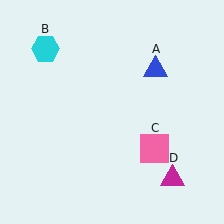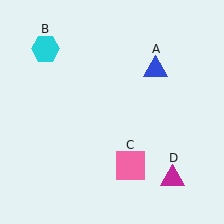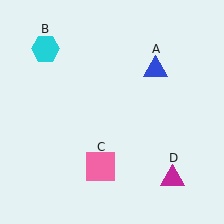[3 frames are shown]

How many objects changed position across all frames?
1 object changed position: pink square (object C).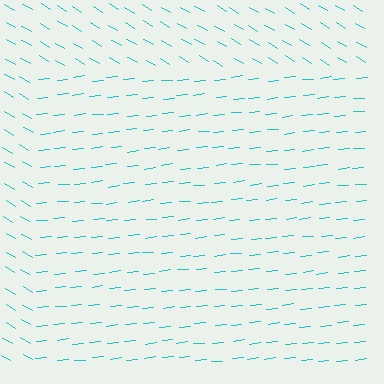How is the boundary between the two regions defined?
The boundary is defined purely by a change in line orientation (approximately 37 degrees difference). All lines are the same color and thickness.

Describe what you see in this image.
The image is filled with small cyan line segments. A rectangle region in the image has lines oriented differently from the surrounding lines, creating a visible texture boundary.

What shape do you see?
I see a rectangle.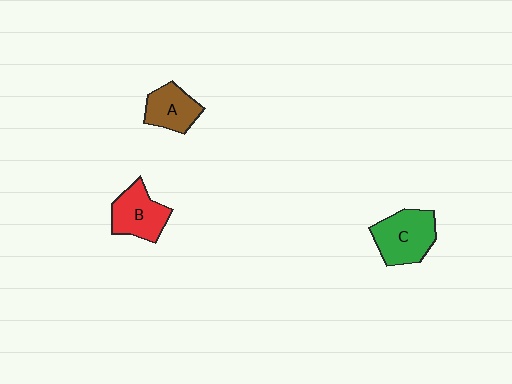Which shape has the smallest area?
Shape A (brown).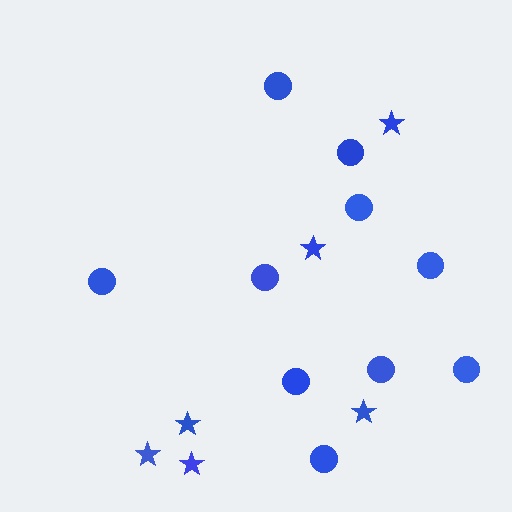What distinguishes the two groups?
There are 2 groups: one group of circles (10) and one group of stars (6).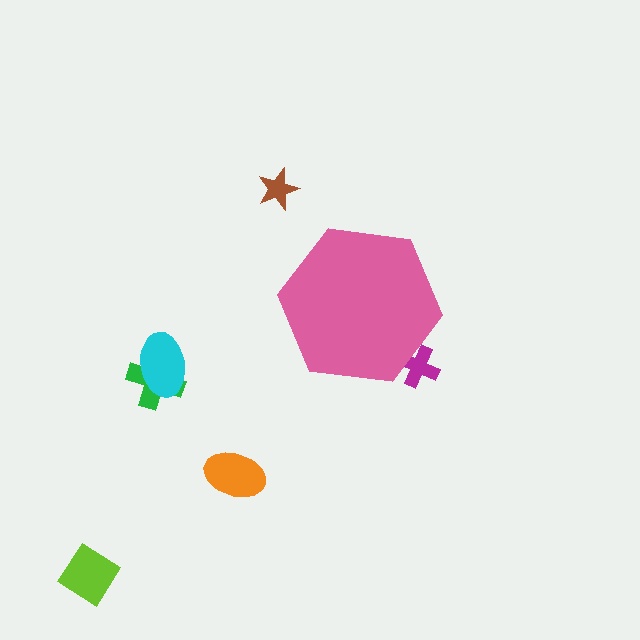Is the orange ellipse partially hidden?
No, the orange ellipse is fully visible.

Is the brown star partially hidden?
No, the brown star is fully visible.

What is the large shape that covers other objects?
A pink hexagon.